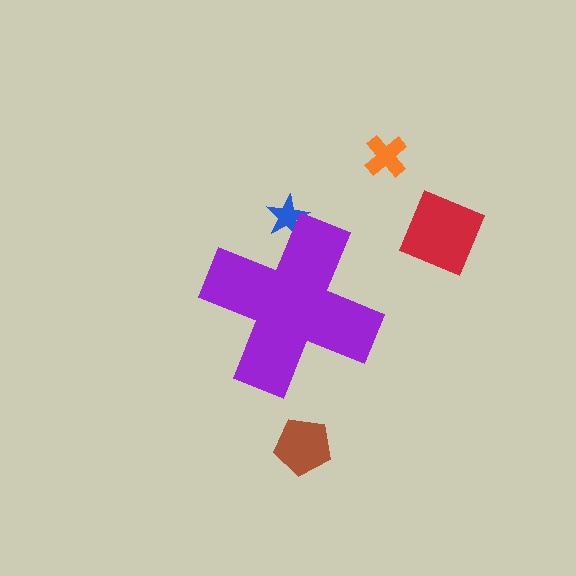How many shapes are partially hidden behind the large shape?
1 shape is partially hidden.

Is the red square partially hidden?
No, the red square is fully visible.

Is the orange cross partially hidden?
No, the orange cross is fully visible.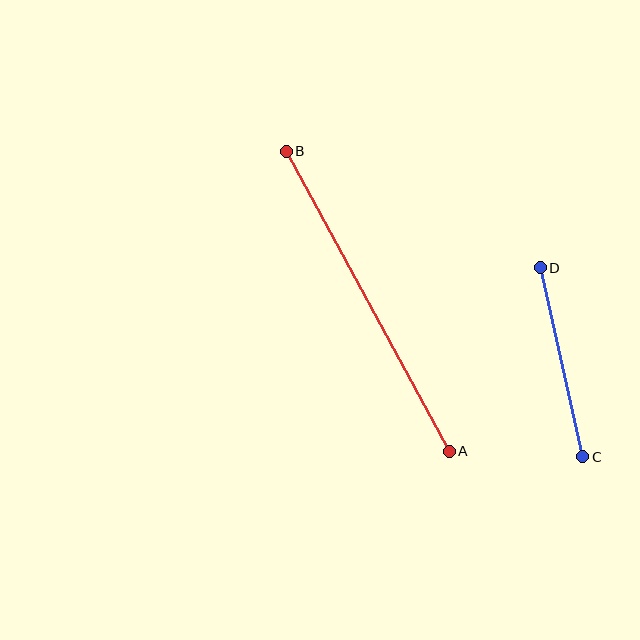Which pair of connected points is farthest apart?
Points A and B are farthest apart.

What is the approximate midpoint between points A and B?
The midpoint is at approximately (368, 301) pixels.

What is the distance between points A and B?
The distance is approximately 341 pixels.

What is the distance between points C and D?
The distance is approximately 194 pixels.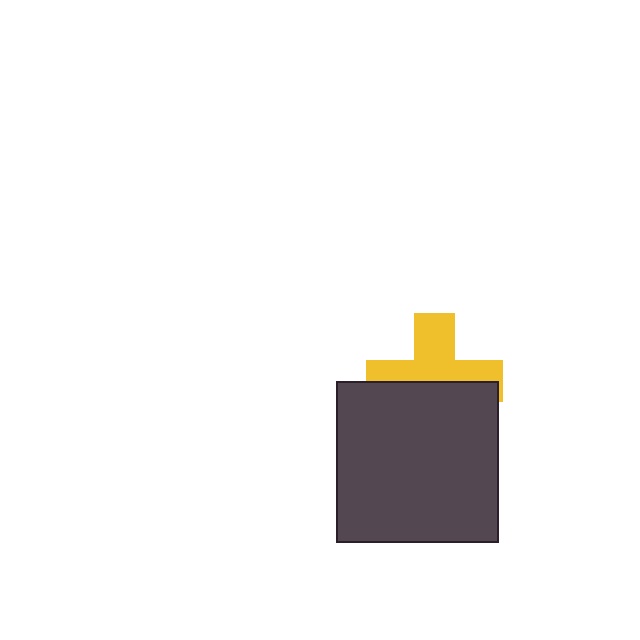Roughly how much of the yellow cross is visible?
About half of it is visible (roughly 52%).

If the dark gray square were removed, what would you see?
You would see the complete yellow cross.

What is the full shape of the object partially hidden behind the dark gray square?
The partially hidden object is a yellow cross.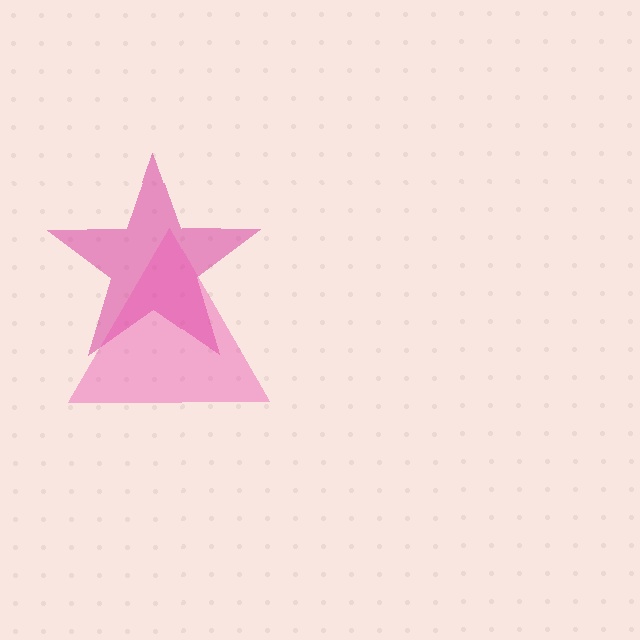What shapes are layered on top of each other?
The layered shapes are: a magenta star, a pink triangle.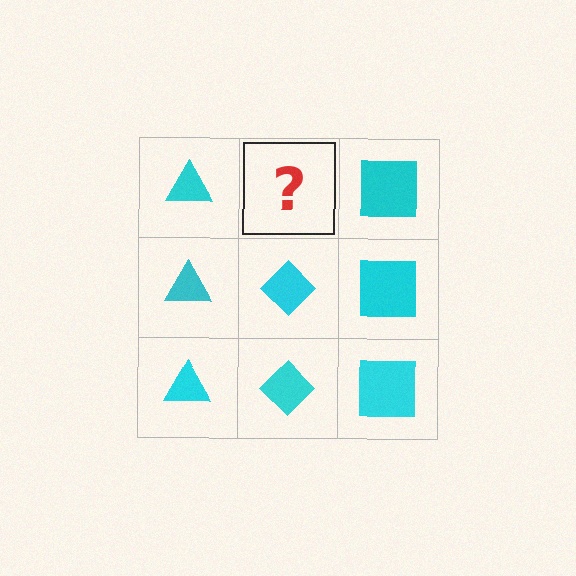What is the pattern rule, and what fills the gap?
The rule is that each column has a consistent shape. The gap should be filled with a cyan diamond.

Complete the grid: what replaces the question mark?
The question mark should be replaced with a cyan diamond.